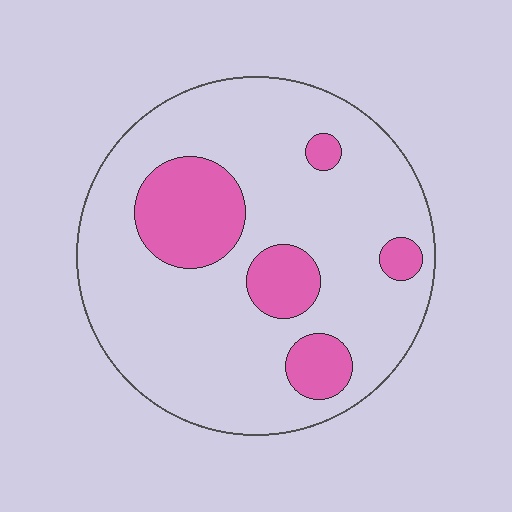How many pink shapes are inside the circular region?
5.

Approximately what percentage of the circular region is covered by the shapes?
Approximately 20%.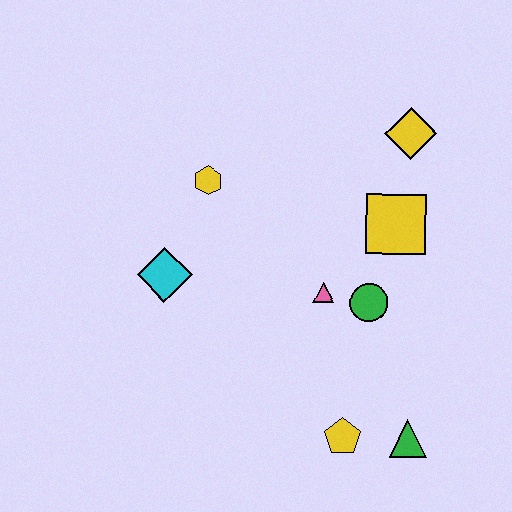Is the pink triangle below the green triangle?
No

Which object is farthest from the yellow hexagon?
The green triangle is farthest from the yellow hexagon.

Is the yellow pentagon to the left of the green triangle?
Yes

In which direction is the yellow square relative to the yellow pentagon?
The yellow square is above the yellow pentagon.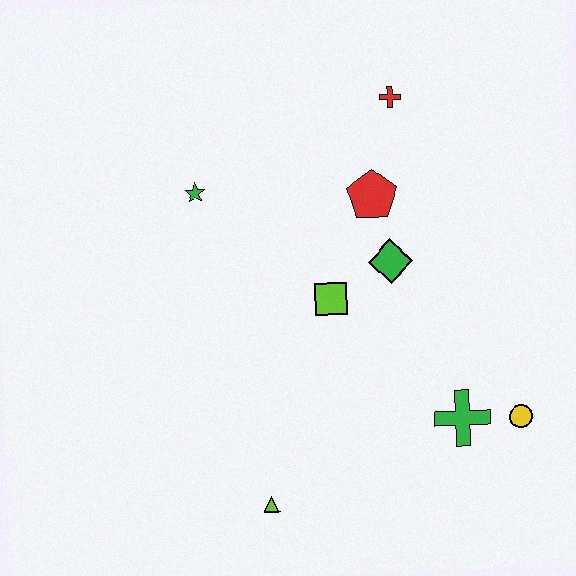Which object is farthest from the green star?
The yellow circle is farthest from the green star.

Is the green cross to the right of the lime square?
Yes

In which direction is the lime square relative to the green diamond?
The lime square is to the left of the green diamond.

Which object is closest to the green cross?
The yellow circle is closest to the green cross.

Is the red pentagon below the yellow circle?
No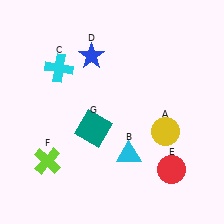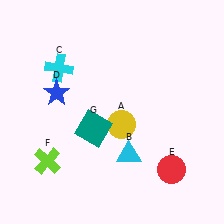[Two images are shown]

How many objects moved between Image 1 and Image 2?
2 objects moved between the two images.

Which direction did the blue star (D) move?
The blue star (D) moved down.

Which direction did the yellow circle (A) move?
The yellow circle (A) moved left.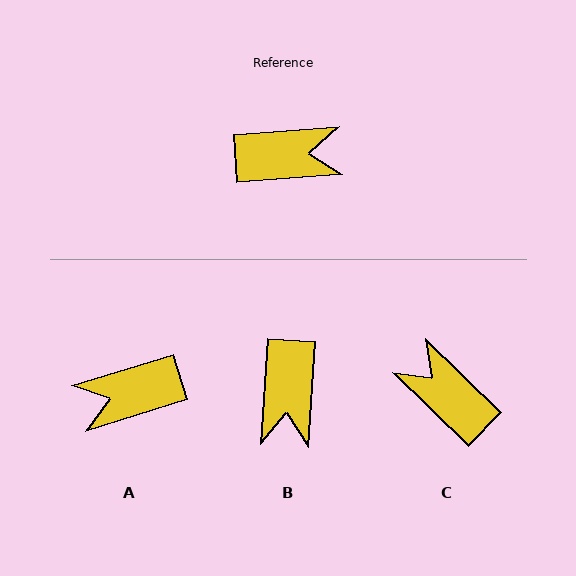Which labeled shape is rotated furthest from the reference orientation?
A, about 167 degrees away.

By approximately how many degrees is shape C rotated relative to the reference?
Approximately 132 degrees counter-clockwise.